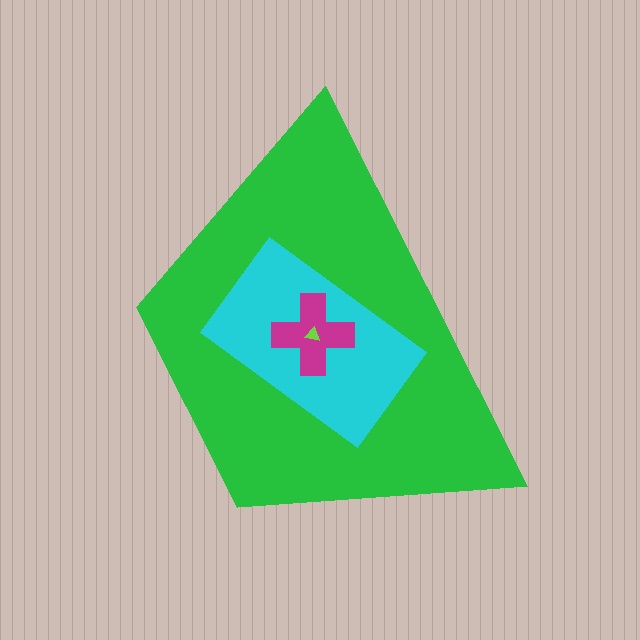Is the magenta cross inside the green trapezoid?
Yes.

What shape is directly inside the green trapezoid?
The cyan rectangle.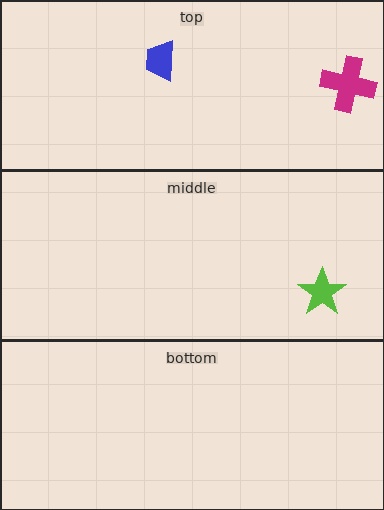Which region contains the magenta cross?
The top region.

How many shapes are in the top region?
2.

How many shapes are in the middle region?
1.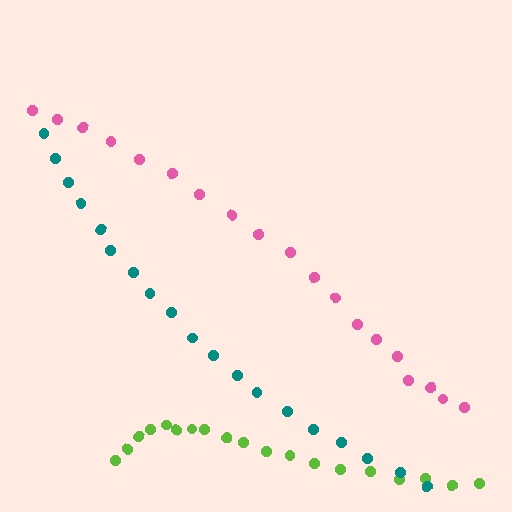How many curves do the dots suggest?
There are 3 distinct paths.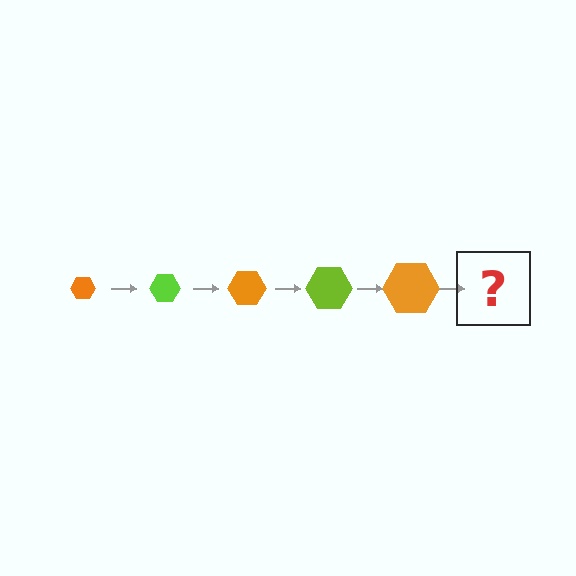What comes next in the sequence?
The next element should be a lime hexagon, larger than the previous one.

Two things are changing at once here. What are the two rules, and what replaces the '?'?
The two rules are that the hexagon grows larger each step and the color cycles through orange and lime. The '?' should be a lime hexagon, larger than the previous one.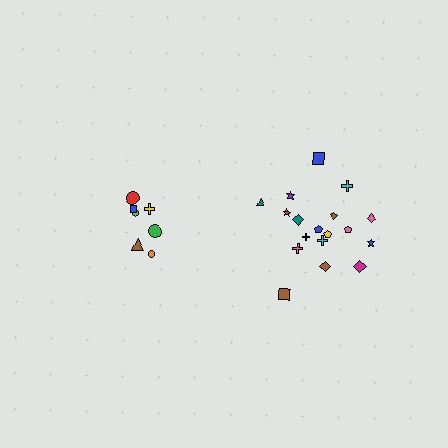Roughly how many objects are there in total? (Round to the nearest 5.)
Roughly 25 objects in total.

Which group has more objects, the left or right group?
The right group.